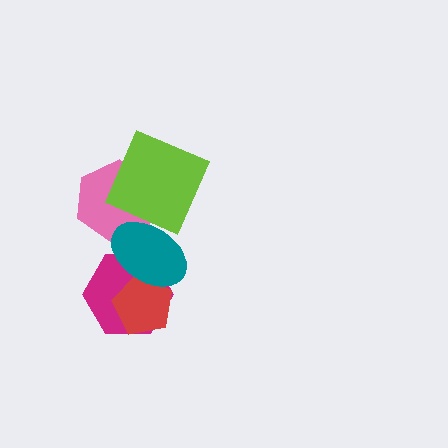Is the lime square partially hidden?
No, no other shape covers it.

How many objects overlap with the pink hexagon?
2 objects overlap with the pink hexagon.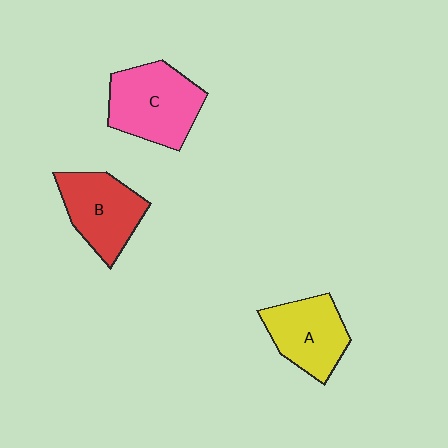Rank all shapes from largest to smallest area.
From largest to smallest: C (pink), B (red), A (yellow).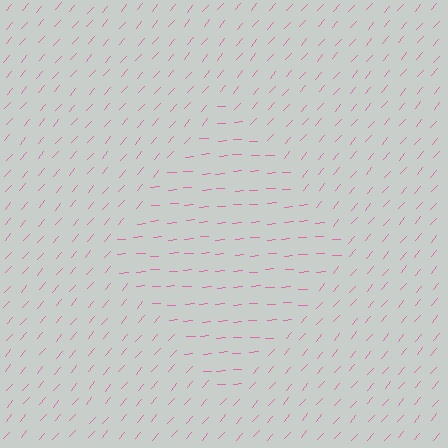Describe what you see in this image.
The image is filled with small pink line segments. A diamond region in the image has lines oriented differently from the surrounding lines, creating a visible texture boundary.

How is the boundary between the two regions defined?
The boundary is defined purely by a change in line orientation (approximately 45 degrees difference). All lines are the same color and thickness.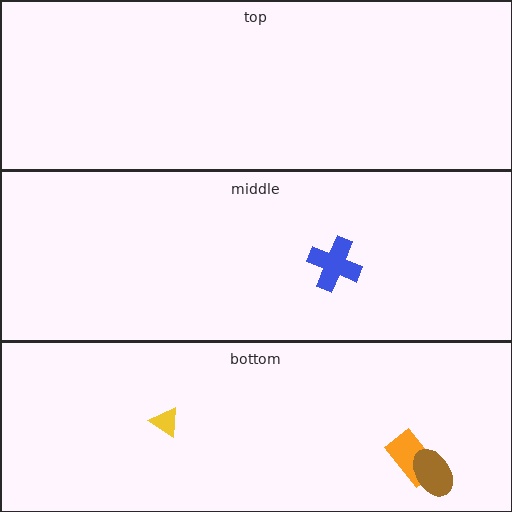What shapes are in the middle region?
The blue cross.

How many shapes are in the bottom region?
3.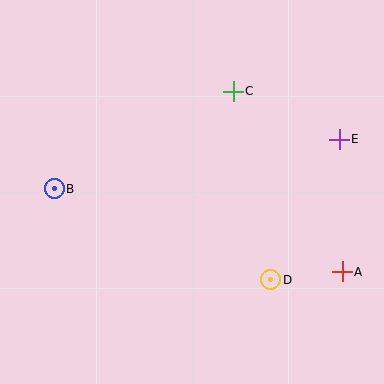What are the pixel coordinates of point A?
Point A is at (342, 272).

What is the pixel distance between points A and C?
The distance between A and C is 211 pixels.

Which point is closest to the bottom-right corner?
Point A is closest to the bottom-right corner.